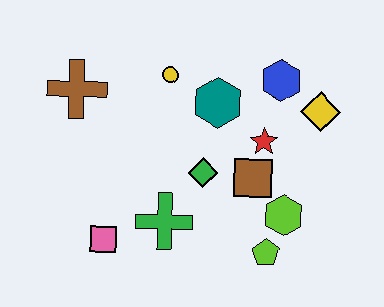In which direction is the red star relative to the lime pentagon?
The red star is above the lime pentagon.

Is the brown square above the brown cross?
No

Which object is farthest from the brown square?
The brown cross is farthest from the brown square.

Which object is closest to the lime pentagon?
The lime hexagon is closest to the lime pentagon.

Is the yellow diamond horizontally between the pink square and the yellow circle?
No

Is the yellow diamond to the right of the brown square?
Yes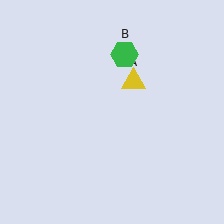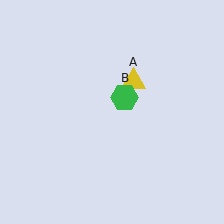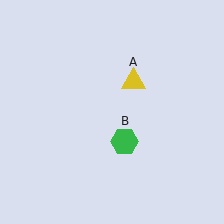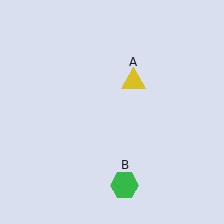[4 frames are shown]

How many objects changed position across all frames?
1 object changed position: green hexagon (object B).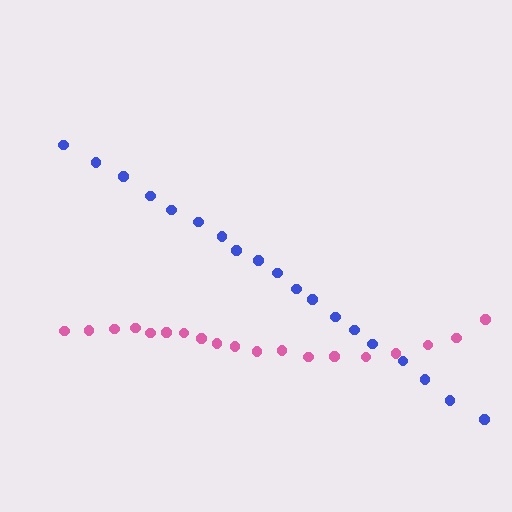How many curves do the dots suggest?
There are 2 distinct paths.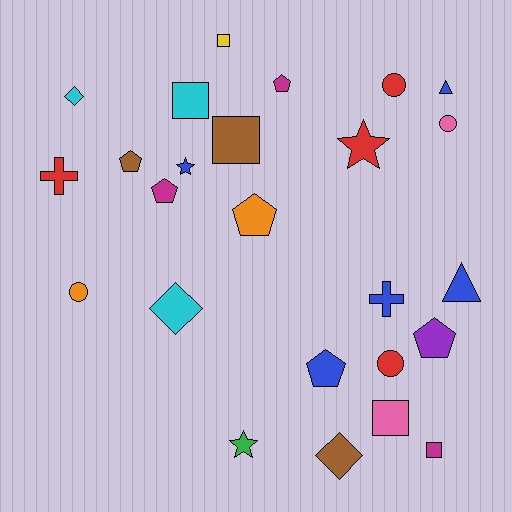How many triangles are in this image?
There are 2 triangles.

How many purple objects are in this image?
There is 1 purple object.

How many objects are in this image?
There are 25 objects.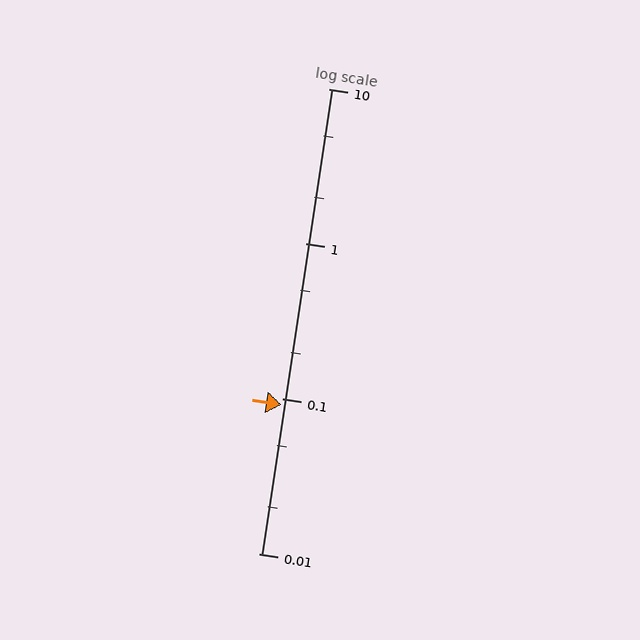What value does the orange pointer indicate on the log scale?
The pointer indicates approximately 0.092.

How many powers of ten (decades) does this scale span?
The scale spans 3 decades, from 0.01 to 10.